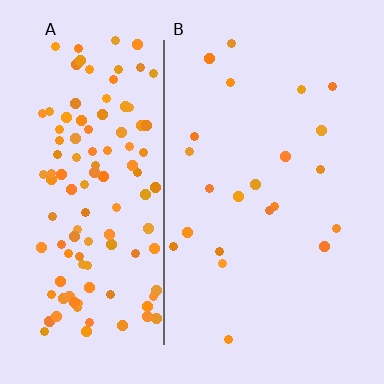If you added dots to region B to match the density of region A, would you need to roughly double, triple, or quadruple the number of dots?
Approximately quadruple.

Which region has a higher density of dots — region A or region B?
A (the left).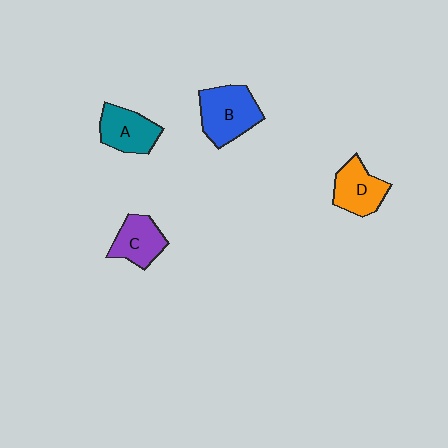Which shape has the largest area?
Shape B (blue).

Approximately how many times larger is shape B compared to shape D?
Approximately 1.3 times.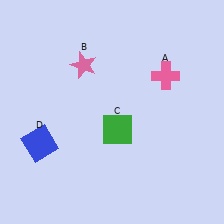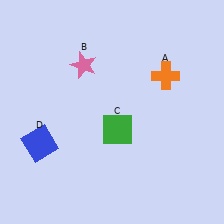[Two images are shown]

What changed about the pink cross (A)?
In Image 1, A is pink. In Image 2, it changed to orange.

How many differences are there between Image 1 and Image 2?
There is 1 difference between the two images.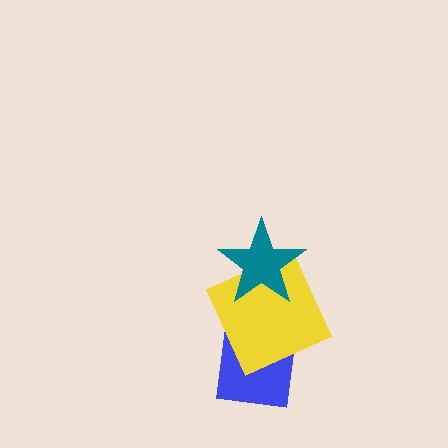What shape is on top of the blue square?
The yellow square is on top of the blue square.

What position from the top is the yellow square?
The yellow square is 2nd from the top.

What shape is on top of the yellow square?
The teal star is on top of the yellow square.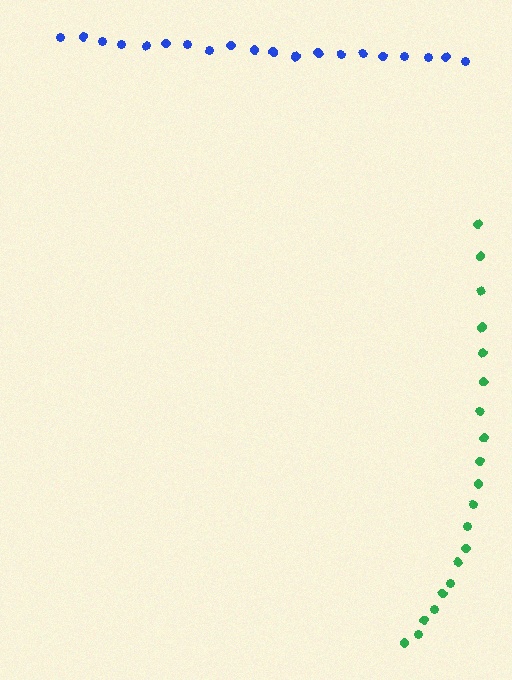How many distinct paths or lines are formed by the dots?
There are 2 distinct paths.